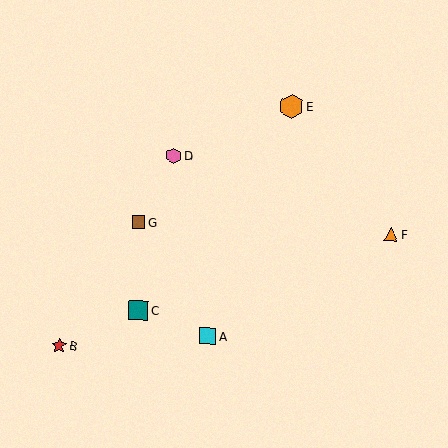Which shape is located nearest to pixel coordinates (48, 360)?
The red star (labeled B) at (59, 346) is nearest to that location.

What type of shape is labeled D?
Shape D is a pink hexagon.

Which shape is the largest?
The orange hexagon (labeled E) is the largest.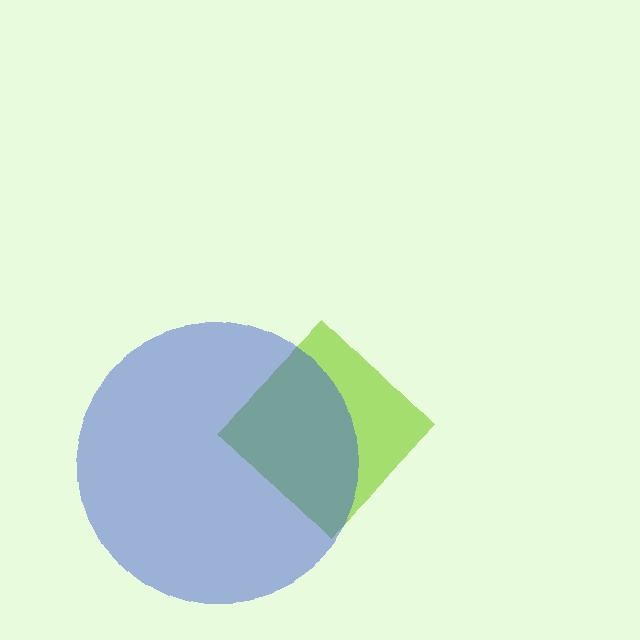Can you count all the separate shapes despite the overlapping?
Yes, there are 2 separate shapes.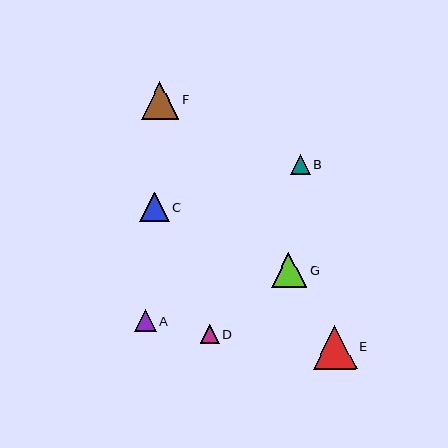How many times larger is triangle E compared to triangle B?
Triangle E is approximately 2.2 times the size of triangle B.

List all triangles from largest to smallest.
From largest to smallest: E, F, G, C, A, B, D.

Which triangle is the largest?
Triangle E is the largest with a size of approximately 44 pixels.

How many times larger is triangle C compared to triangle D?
Triangle C is approximately 1.6 times the size of triangle D.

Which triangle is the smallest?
Triangle D is the smallest with a size of approximately 19 pixels.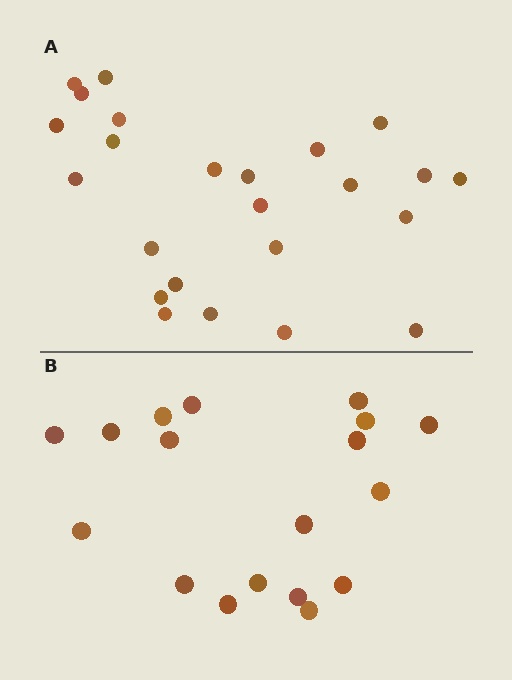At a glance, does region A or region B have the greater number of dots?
Region A (the top region) has more dots.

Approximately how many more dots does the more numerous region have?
Region A has about 6 more dots than region B.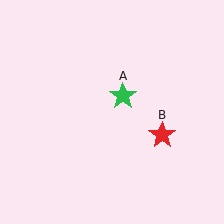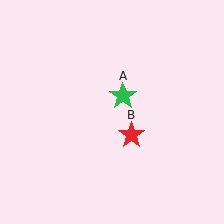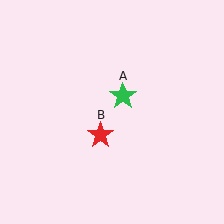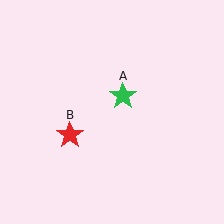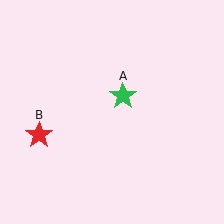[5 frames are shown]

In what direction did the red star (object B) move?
The red star (object B) moved left.